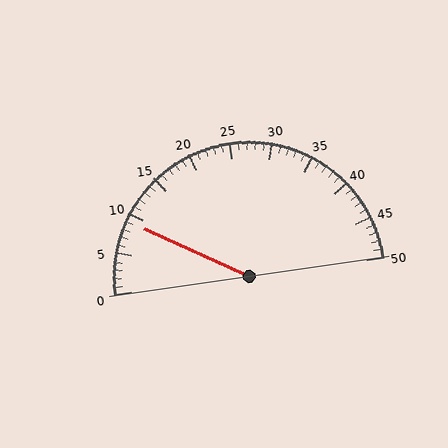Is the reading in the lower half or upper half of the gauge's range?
The reading is in the lower half of the range (0 to 50).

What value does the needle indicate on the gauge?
The needle indicates approximately 9.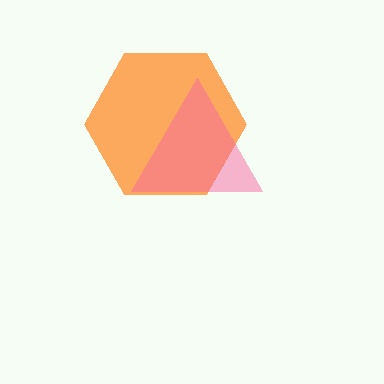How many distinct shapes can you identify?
There are 2 distinct shapes: an orange hexagon, a pink triangle.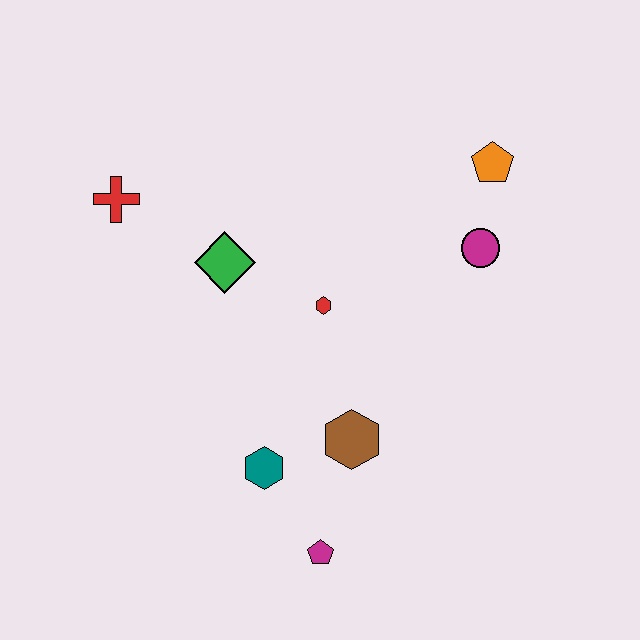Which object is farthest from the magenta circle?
The red cross is farthest from the magenta circle.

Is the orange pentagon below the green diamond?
No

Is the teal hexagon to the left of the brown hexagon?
Yes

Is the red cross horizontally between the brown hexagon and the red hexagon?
No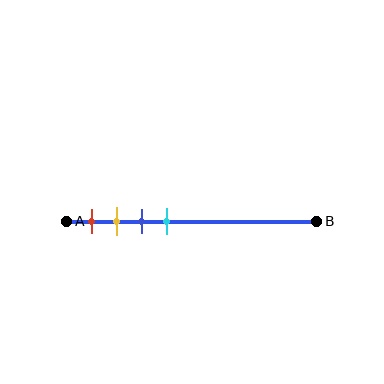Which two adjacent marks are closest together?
The yellow and blue marks are the closest adjacent pair.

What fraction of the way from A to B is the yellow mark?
The yellow mark is approximately 20% (0.2) of the way from A to B.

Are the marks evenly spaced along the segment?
Yes, the marks are approximately evenly spaced.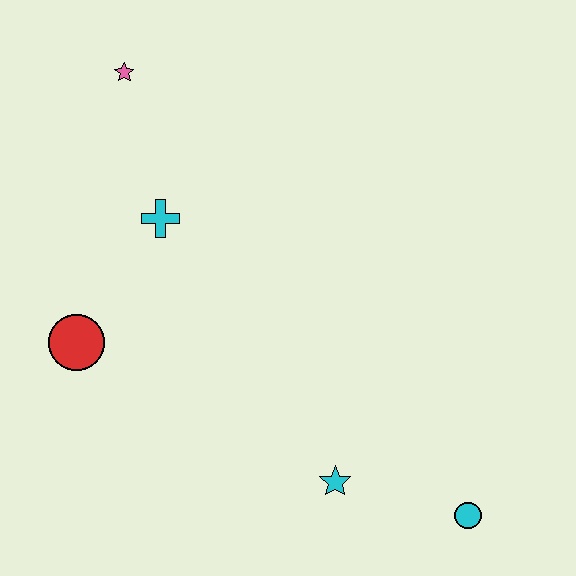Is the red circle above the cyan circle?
Yes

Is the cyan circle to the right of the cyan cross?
Yes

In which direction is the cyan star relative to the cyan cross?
The cyan star is below the cyan cross.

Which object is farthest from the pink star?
The cyan circle is farthest from the pink star.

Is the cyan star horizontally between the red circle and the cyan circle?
Yes